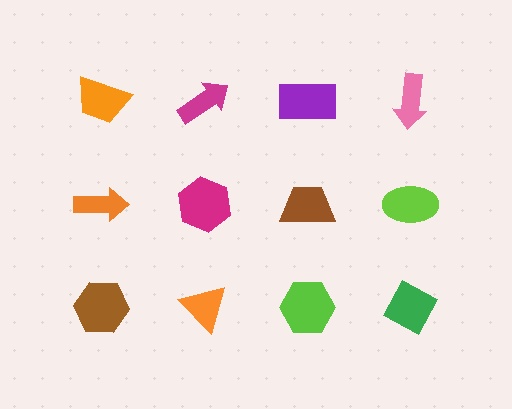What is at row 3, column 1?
A brown hexagon.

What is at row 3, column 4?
A green diamond.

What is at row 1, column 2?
A magenta arrow.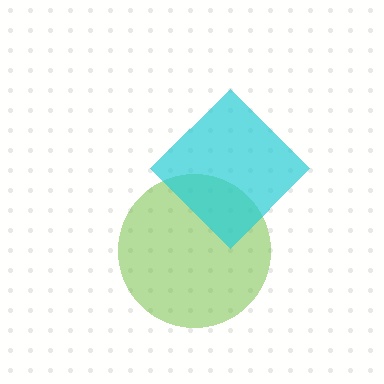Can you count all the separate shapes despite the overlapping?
Yes, there are 2 separate shapes.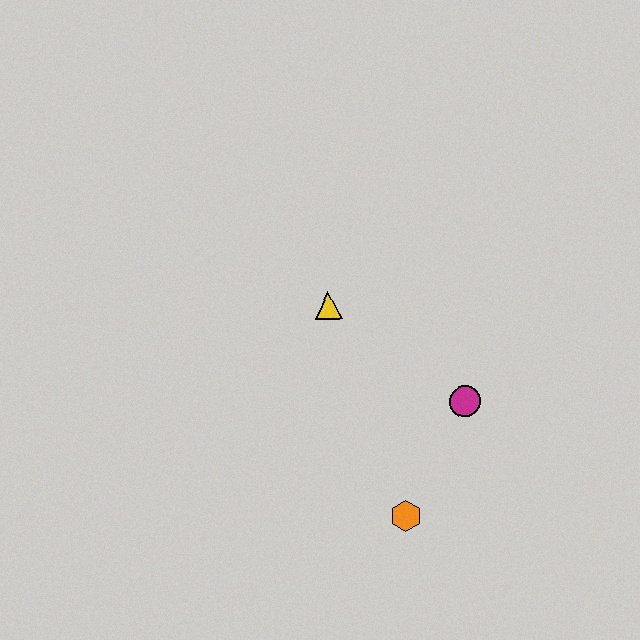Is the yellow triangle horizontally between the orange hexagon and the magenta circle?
No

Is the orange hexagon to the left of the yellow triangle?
No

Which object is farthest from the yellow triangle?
The orange hexagon is farthest from the yellow triangle.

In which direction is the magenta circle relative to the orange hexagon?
The magenta circle is above the orange hexagon.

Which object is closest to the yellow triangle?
The magenta circle is closest to the yellow triangle.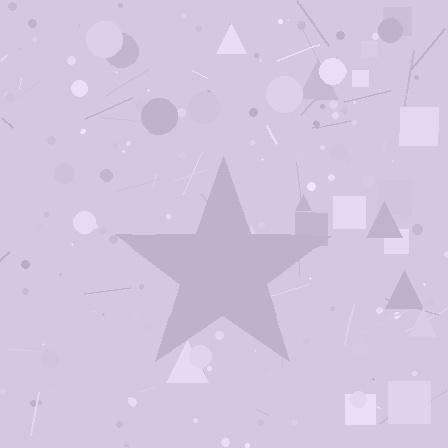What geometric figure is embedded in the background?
A star is embedded in the background.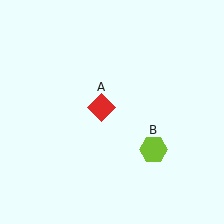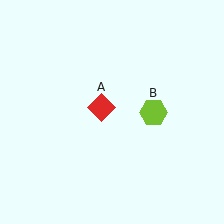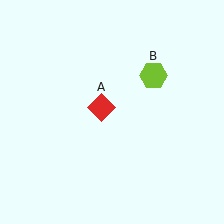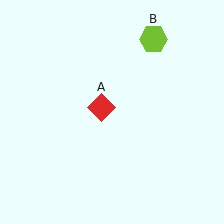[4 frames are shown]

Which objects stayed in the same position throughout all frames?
Red diamond (object A) remained stationary.